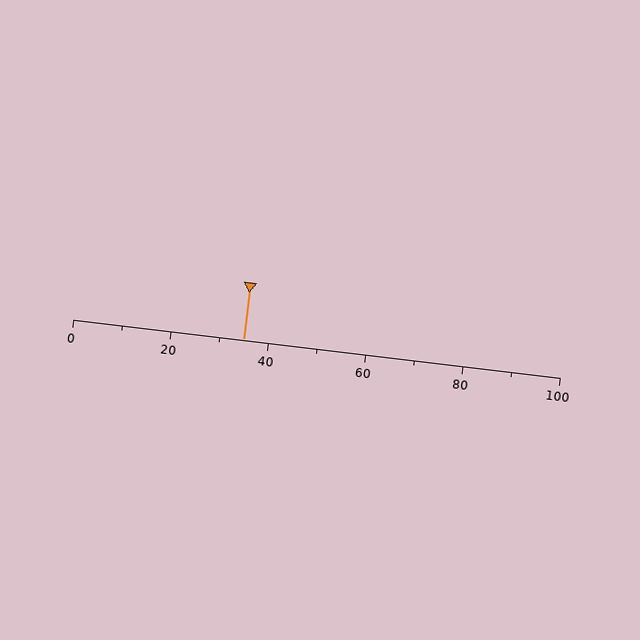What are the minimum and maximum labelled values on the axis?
The axis runs from 0 to 100.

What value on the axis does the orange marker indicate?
The marker indicates approximately 35.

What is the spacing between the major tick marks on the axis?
The major ticks are spaced 20 apart.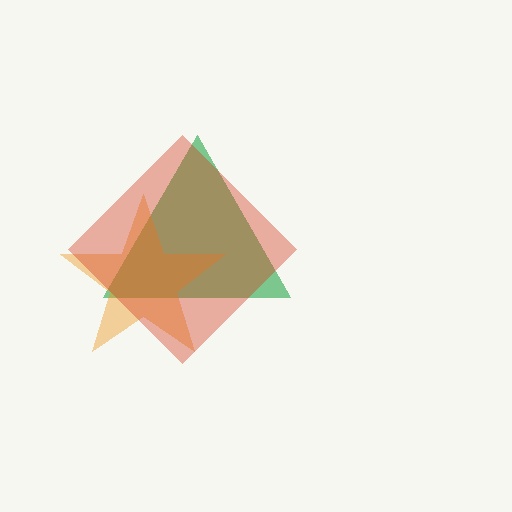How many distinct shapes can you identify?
There are 3 distinct shapes: a green triangle, an orange star, a red diamond.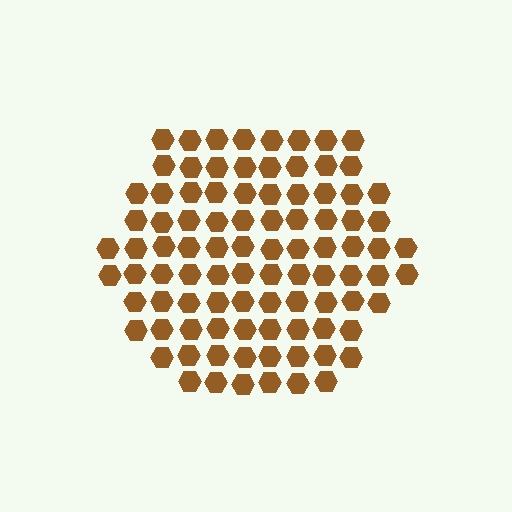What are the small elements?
The small elements are hexagons.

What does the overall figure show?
The overall figure shows a hexagon.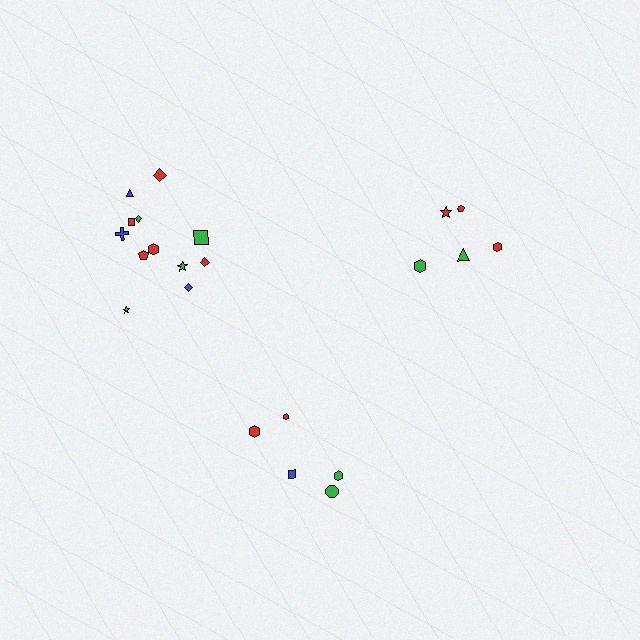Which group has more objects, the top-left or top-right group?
The top-left group.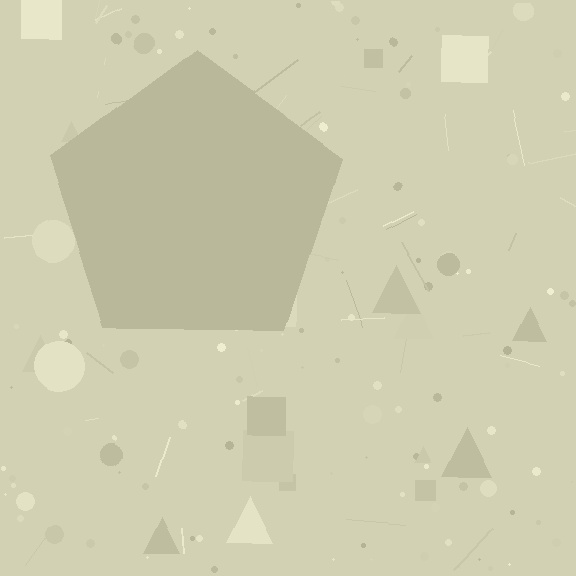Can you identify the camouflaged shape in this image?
The camouflaged shape is a pentagon.